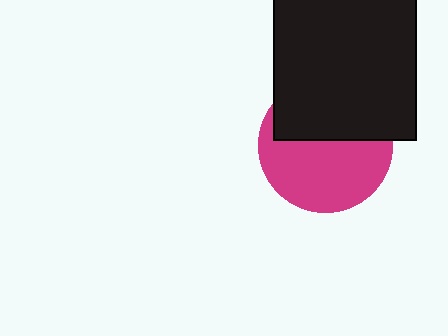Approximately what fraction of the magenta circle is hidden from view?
Roughly 43% of the magenta circle is hidden behind the black rectangle.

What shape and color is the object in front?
The object in front is a black rectangle.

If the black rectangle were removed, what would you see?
You would see the complete magenta circle.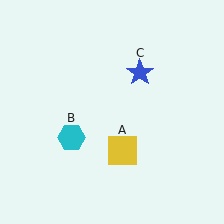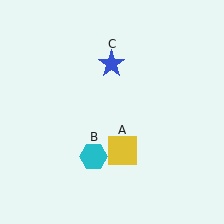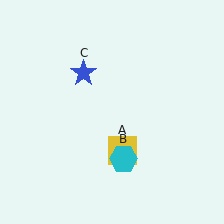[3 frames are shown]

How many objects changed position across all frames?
2 objects changed position: cyan hexagon (object B), blue star (object C).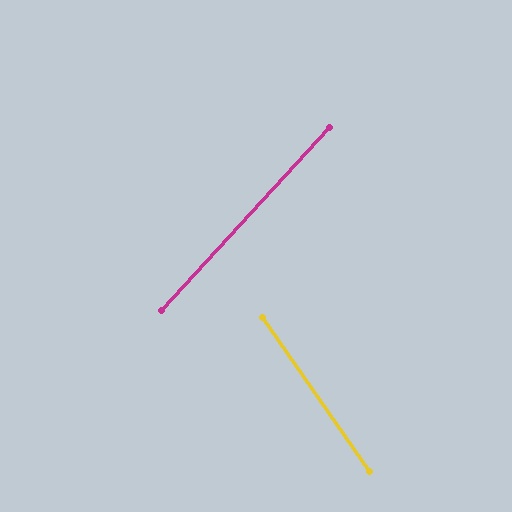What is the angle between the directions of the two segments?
Approximately 77 degrees.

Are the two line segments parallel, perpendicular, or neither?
Neither parallel nor perpendicular — they differ by about 77°.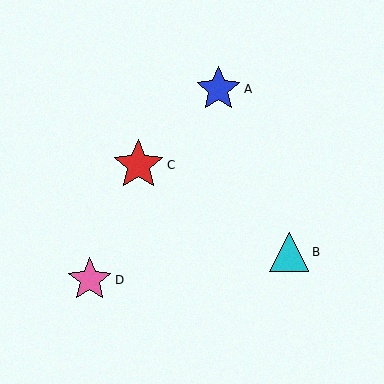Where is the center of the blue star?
The center of the blue star is at (218, 89).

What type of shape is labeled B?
Shape B is a cyan triangle.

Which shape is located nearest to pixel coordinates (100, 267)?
The pink star (labeled D) at (90, 280) is nearest to that location.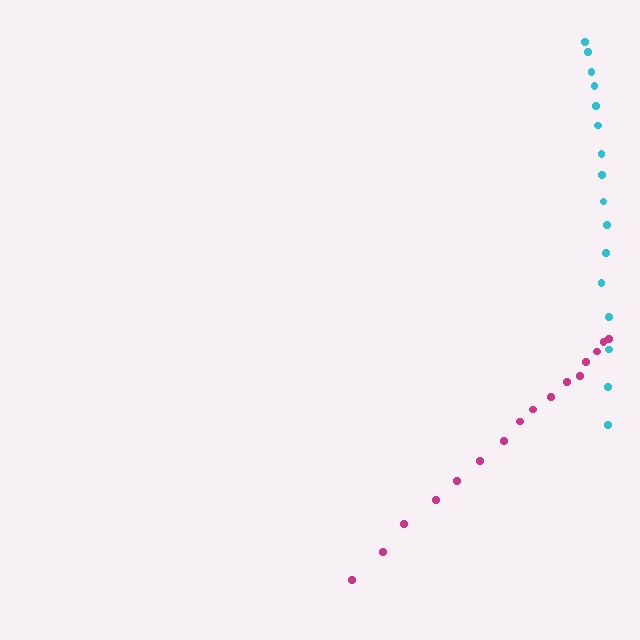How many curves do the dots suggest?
There are 2 distinct paths.